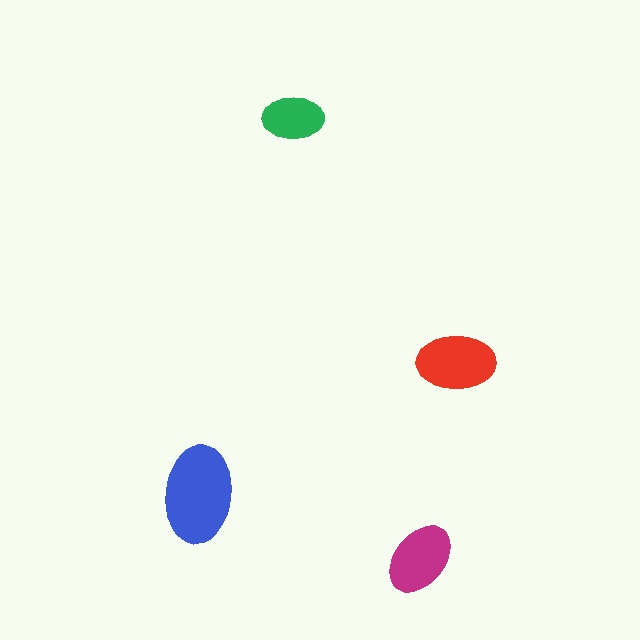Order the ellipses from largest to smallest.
the blue one, the red one, the magenta one, the green one.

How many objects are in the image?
There are 4 objects in the image.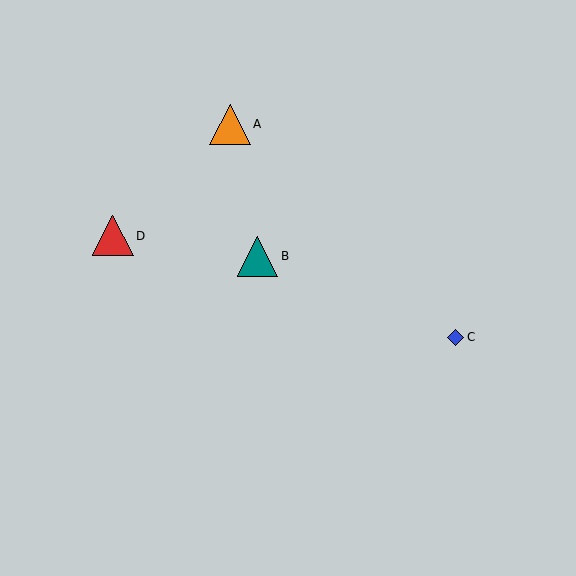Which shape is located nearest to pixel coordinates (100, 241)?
The red triangle (labeled D) at (113, 236) is nearest to that location.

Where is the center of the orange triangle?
The center of the orange triangle is at (230, 124).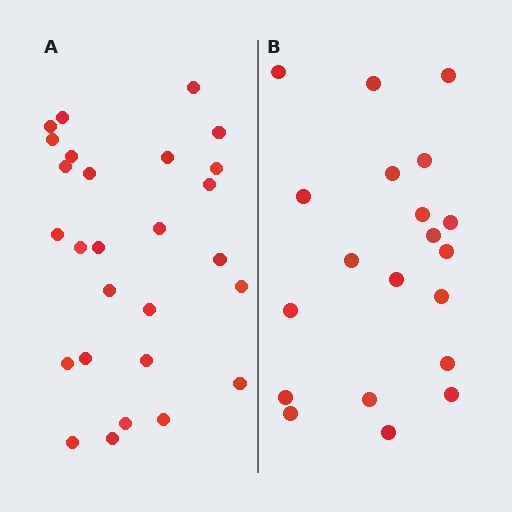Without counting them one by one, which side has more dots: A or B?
Region A (the left region) has more dots.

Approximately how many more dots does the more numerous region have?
Region A has roughly 8 or so more dots than region B.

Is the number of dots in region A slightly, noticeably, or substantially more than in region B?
Region A has noticeably more, but not dramatically so. The ratio is roughly 1.4 to 1.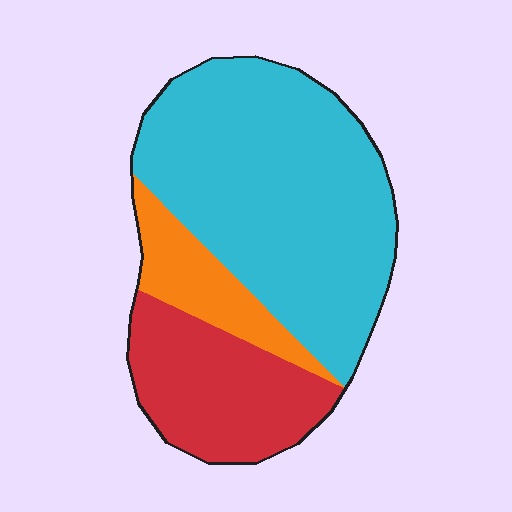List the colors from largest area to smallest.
From largest to smallest: cyan, red, orange.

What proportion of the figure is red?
Red covers 26% of the figure.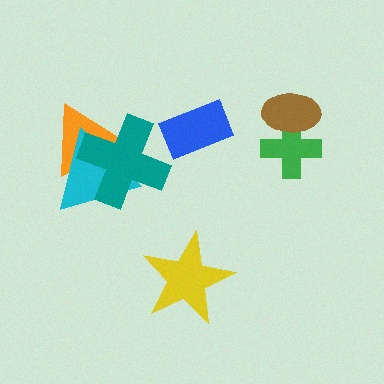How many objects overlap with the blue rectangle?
0 objects overlap with the blue rectangle.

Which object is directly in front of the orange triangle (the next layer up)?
The cyan triangle is directly in front of the orange triangle.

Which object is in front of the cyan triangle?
The teal cross is in front of the cyan triangle.